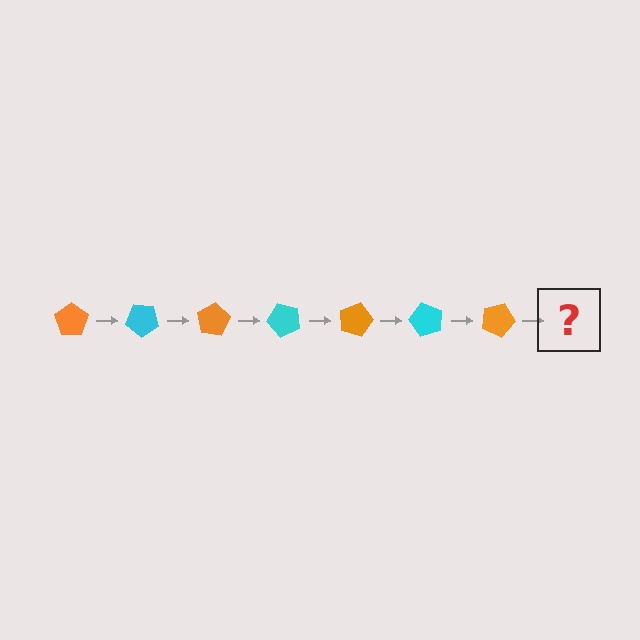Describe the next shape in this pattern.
It should be a cyan pentagon, rotated 280 degrees from the start.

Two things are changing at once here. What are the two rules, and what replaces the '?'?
The two rules are that it rotates 40 degrees each step and the color cycles through orange and cyan. The '?' should be a cyan pentagon, rotated 280 degrees from the start.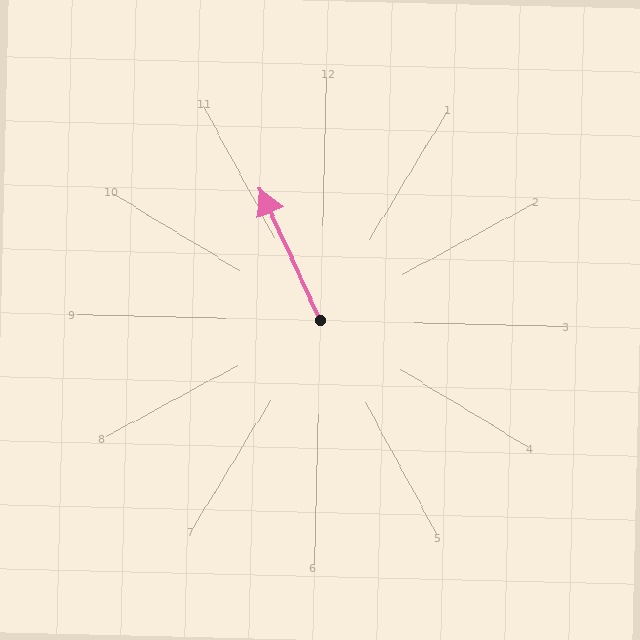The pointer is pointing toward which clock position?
Roughly 11 o'clock.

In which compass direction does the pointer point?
Northwest.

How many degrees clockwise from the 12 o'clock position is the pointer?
Approximately 334 degrees.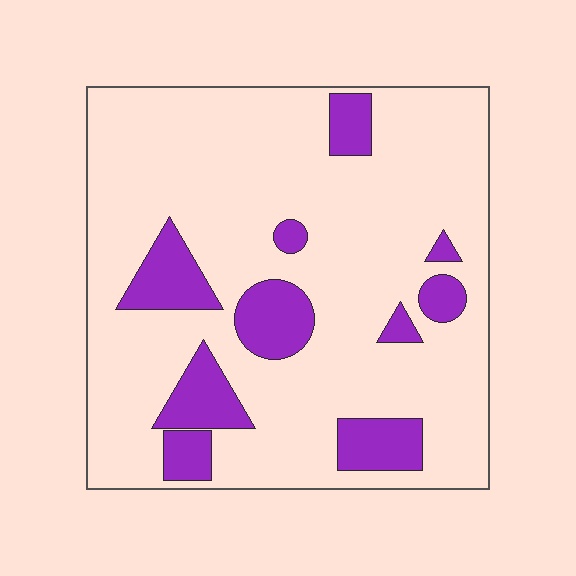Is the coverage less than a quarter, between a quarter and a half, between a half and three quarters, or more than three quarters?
Less than a quarter.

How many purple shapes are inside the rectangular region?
10.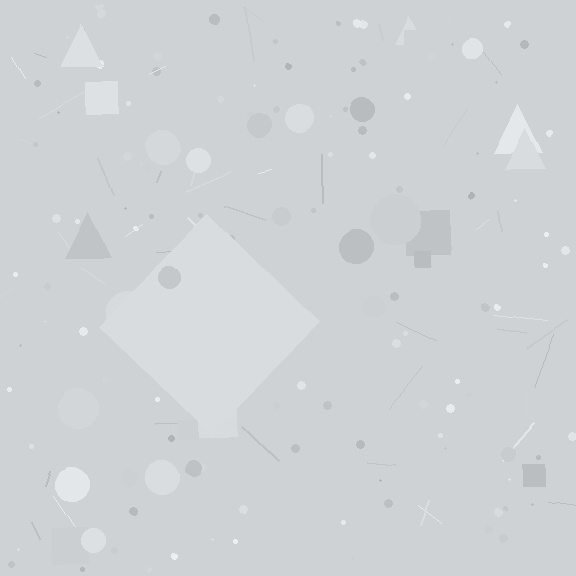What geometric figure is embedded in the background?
A diamond is embedded in the background.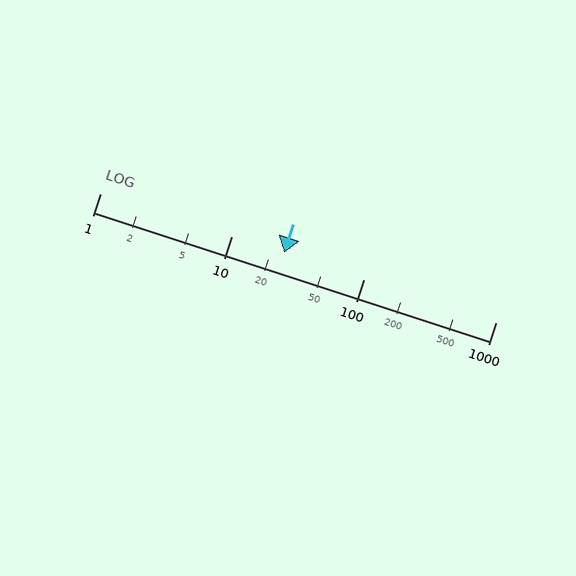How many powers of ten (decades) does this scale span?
The scale spans 3 decades, from 1 to 1000.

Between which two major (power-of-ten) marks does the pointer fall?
The pointer is between 10 and 100.